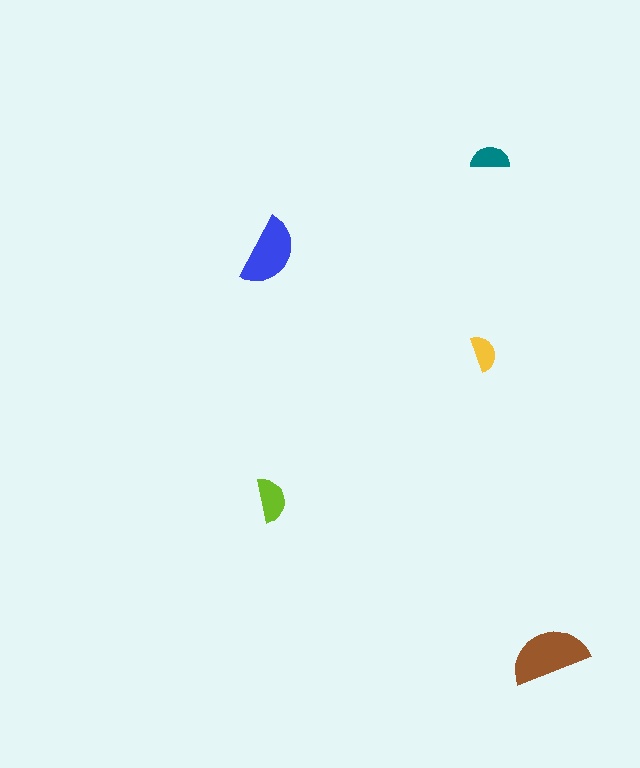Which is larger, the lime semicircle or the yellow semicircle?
The lime one.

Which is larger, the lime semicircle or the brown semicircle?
The brown one.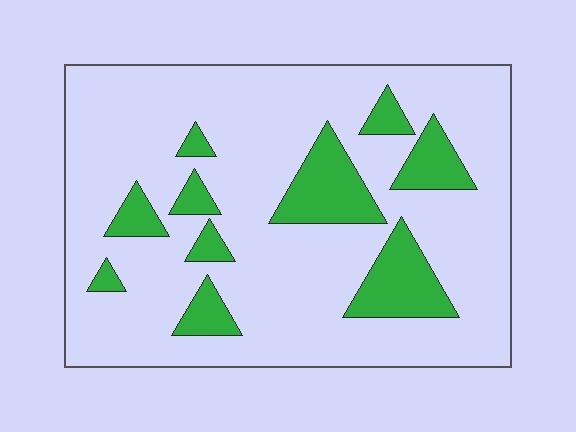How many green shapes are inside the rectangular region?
10.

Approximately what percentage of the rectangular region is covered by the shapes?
Approximately 20%.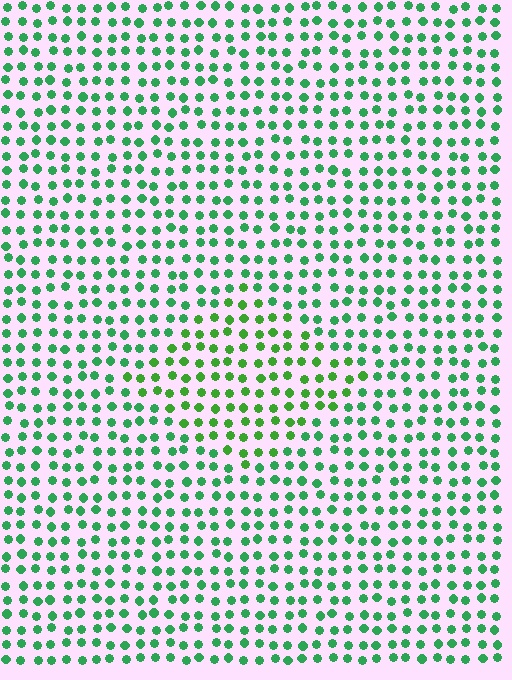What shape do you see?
I see a diamond.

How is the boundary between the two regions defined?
The boundary is defined purely by a slight shift in hue (about 26 degrees). Spacing, size, and orientation are identical on both sides.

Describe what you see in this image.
The image is filled with small green elements in a uniform arrangement. A diamond-shaped region is visible where the elements are tinted to a slightly different hue, forming a subtle color boundary.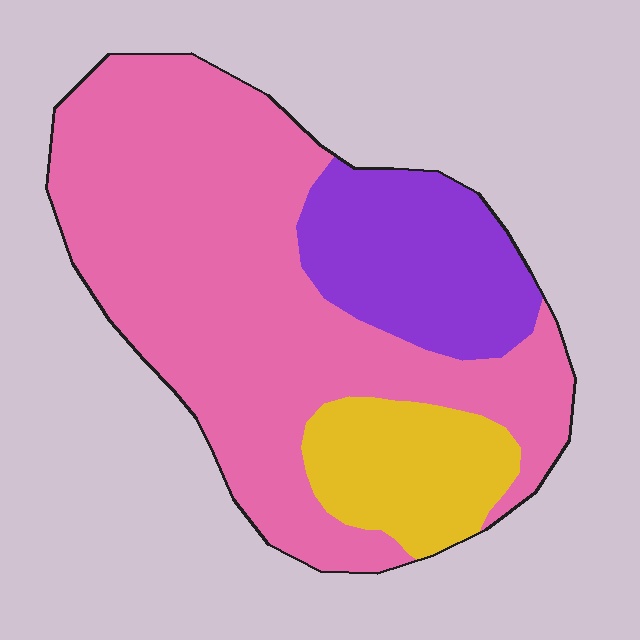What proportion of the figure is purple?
Purple covers around 20% of the figure.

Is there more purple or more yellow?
Purple.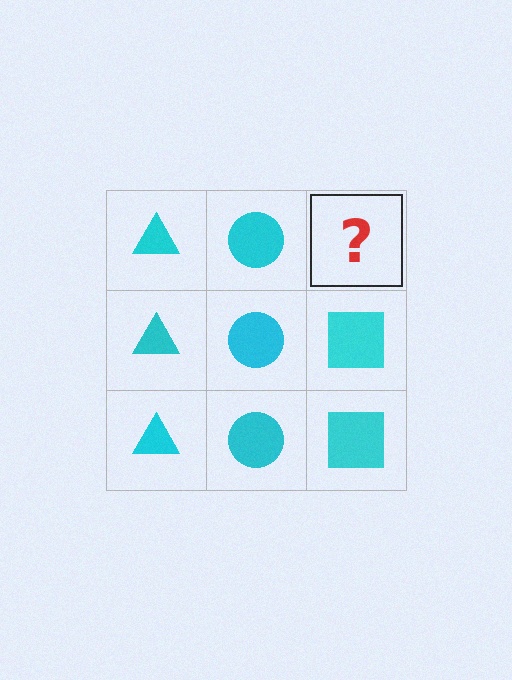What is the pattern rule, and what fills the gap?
The rule is that each column has a consistent shape. The gap should be filled with a cyan square.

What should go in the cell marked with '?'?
The missing cell should contain a cyan square.